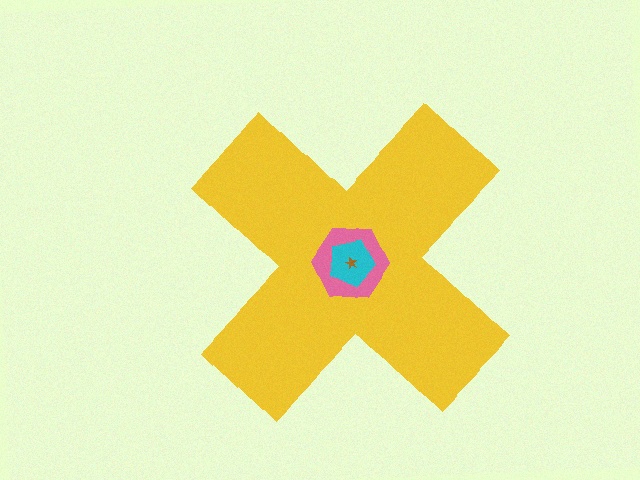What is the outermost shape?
The yellow cross.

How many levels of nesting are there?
4.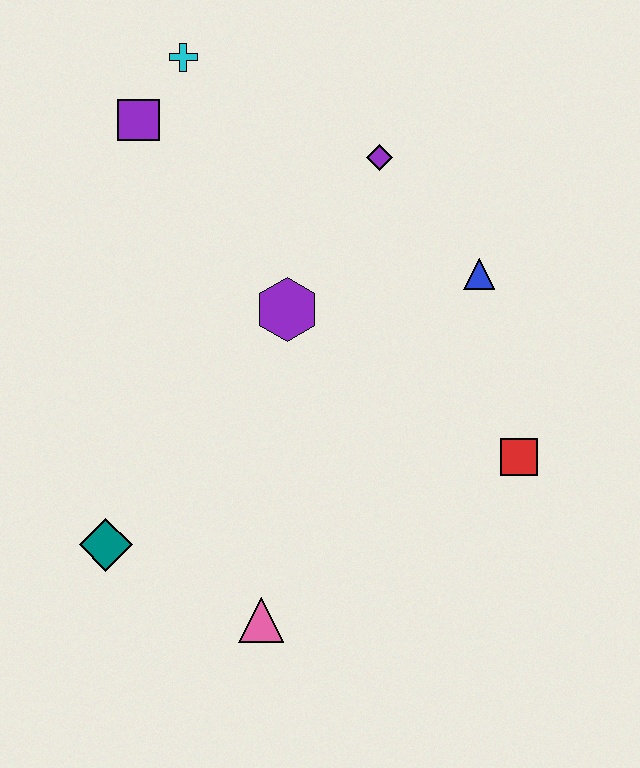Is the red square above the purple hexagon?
No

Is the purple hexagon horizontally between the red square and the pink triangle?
Yes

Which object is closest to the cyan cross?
The purple square is closest to the cyan cross.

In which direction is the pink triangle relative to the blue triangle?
The pink triangle is below the blue triangle.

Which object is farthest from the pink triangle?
The cyan cross is farthest from the pink triangle.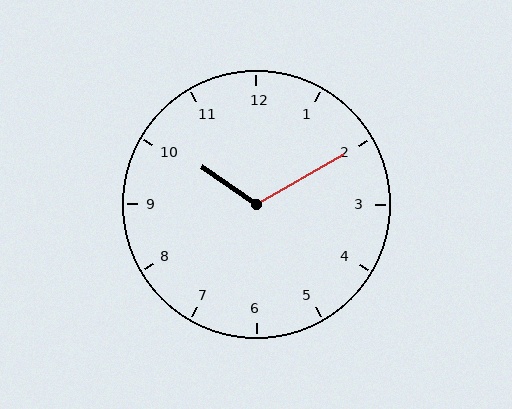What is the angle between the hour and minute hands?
Approximately 115 degrees.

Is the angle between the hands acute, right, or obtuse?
It is obtuse.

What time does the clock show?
10:10.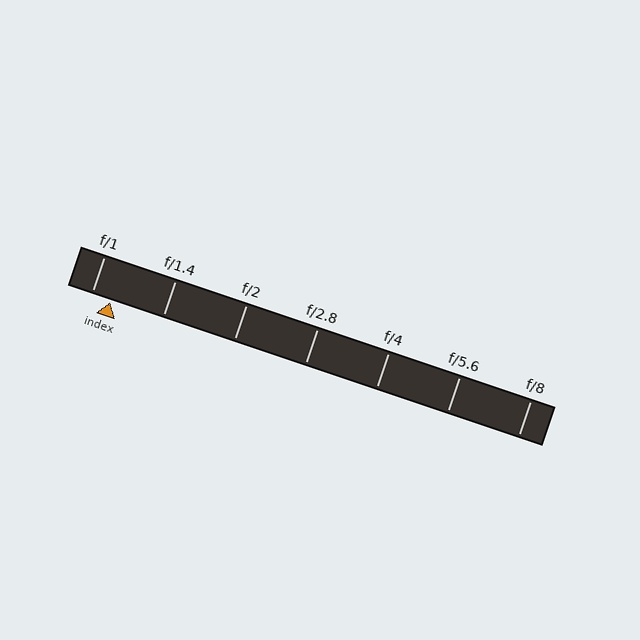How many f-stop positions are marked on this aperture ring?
There are 7 f-stop positions marked.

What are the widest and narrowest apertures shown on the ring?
The widest aperture shown is f/1 and the narrowest is f/8.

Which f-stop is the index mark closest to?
The index mark is closest to f/1.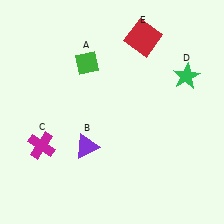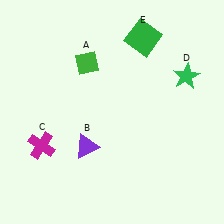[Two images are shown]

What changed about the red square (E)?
In Image 1, E is red. In Image 2, it changed to green.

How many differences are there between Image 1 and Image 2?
There is 1 difference between the two images.